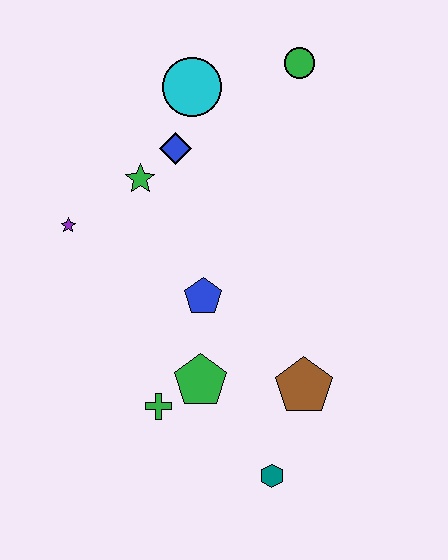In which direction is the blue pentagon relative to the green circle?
The blue pentagon is below the green circle.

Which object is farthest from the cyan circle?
The teal hexagon is farthest from the cyan circle.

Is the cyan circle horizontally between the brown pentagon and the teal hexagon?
No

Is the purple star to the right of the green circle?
No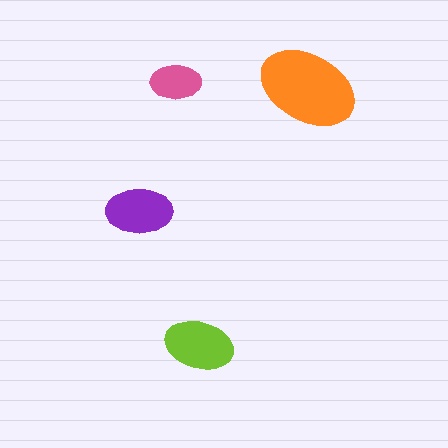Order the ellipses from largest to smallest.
the orange one, the lime one, the purple one, the pink one.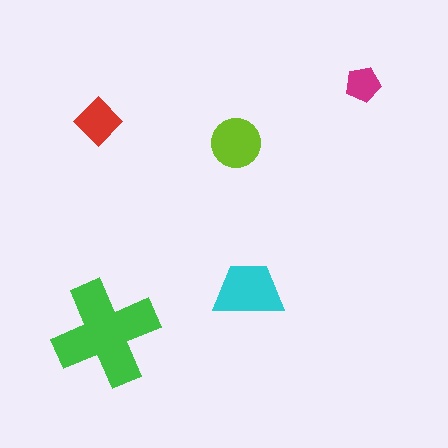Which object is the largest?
The green cross.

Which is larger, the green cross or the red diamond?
The green cross.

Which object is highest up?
The magenta pentagon is topmost.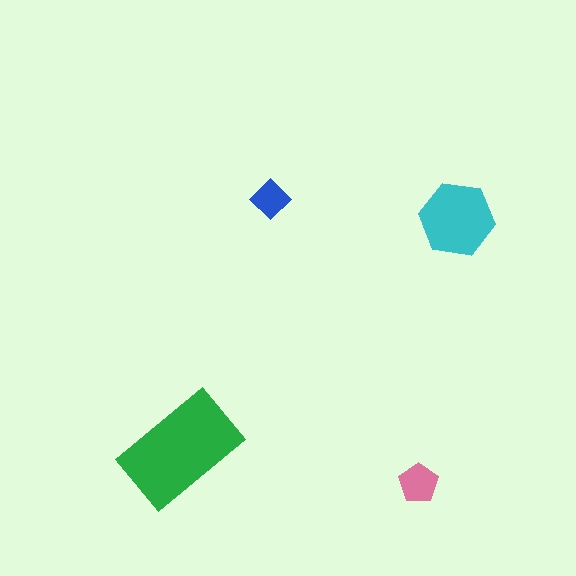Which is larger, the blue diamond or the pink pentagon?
The pink pentagon.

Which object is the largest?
The green rectangle.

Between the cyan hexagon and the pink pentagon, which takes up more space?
The cyan hexagon.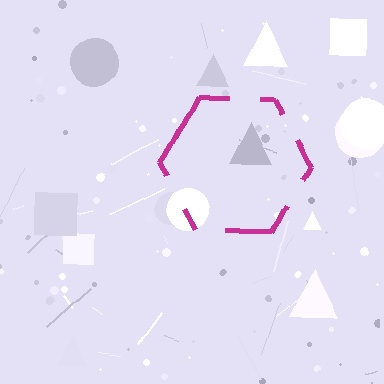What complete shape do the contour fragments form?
The contour fragments form a hexagon.